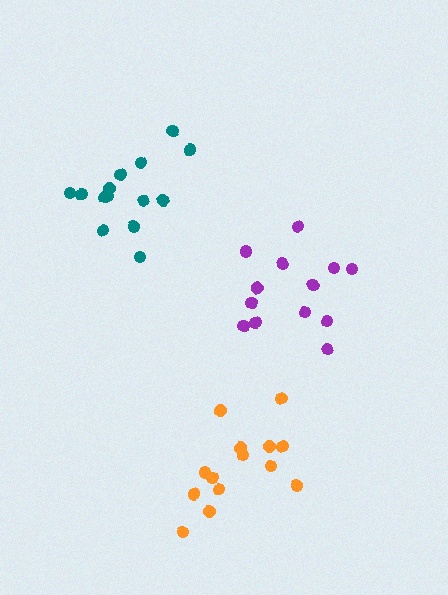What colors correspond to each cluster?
The clusters are colored: teal, orange, purple.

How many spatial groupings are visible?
There are 3 spatial groupings.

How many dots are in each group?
Group 1: 14 dots, Group 2: 14 dots, Group 3: 13 dots (41 total).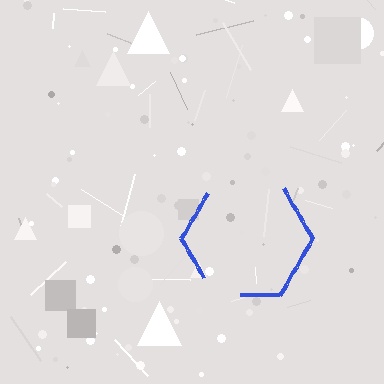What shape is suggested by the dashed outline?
The dashed outline suggests a hexagon.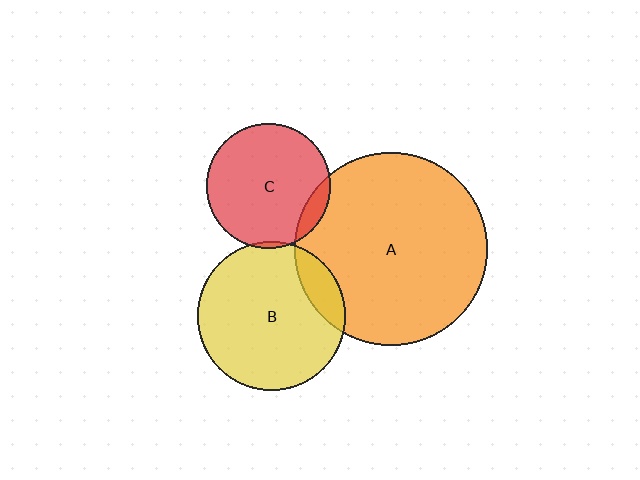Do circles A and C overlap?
Yes.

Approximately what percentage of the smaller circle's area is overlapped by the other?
Approximately 10%.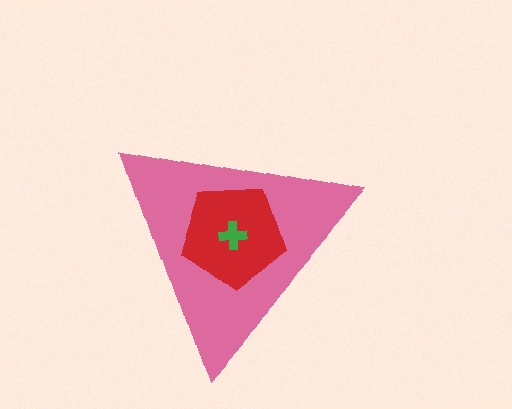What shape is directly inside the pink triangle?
The red pentagon.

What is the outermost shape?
The pink triangle.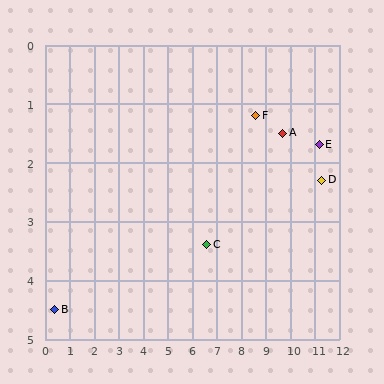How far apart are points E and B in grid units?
Points E and B are about 11.2 grid units apart.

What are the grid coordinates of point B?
Point B is at approximately (0.4, 4.5).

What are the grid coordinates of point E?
Point E is at approximately (11.2, 1.7).